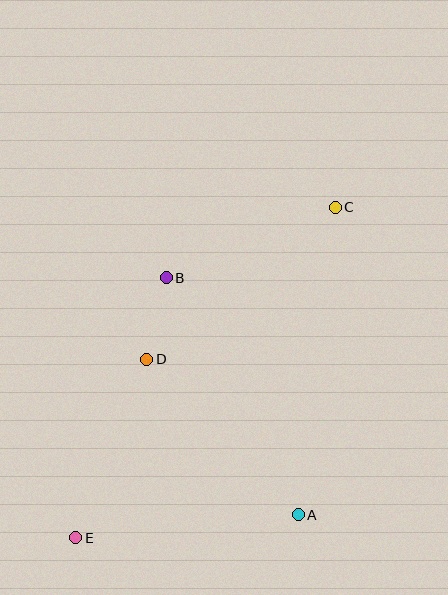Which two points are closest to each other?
Points B and D are closest to each other.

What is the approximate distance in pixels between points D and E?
The distance between D and E is approximately 192 pixels.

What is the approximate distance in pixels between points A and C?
The distance between A and C is approximately 310 pixels.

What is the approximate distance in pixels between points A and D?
The distance between A and D is approximately 217 pixels.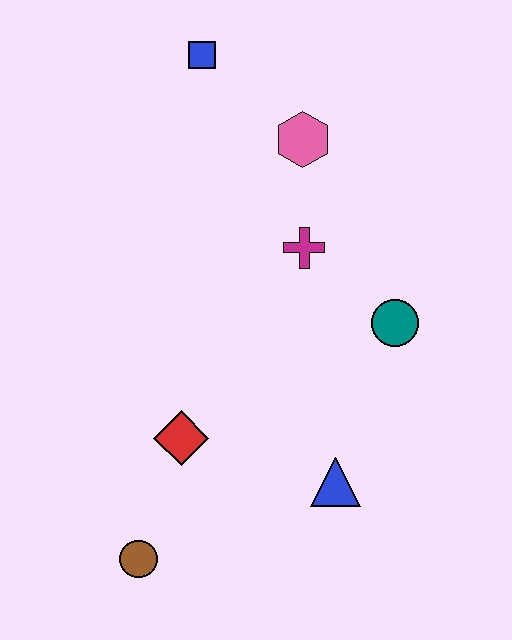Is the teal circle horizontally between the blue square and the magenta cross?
No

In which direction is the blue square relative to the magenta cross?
The blue square is above the magenta cross.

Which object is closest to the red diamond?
The brown circle is closest to the red diamond.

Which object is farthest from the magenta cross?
The brown circle is farthest from the magenta cross.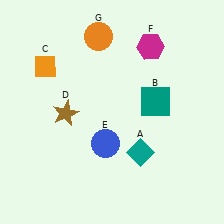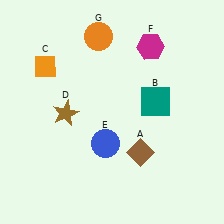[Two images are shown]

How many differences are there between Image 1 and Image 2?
There is 1 difference between the two images.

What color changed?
The diamond (A) changed from teal in Image 1 to brown in Image 2.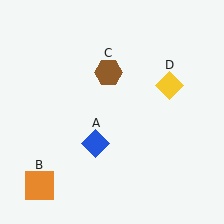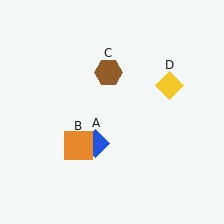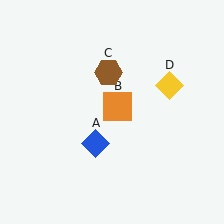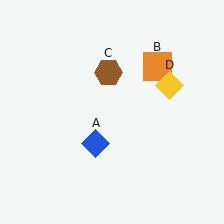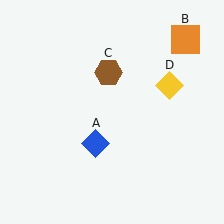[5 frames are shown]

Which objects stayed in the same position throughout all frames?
Blue diamond (object A) and brown hexagon (object C) and yellow diamond (object D) remained stationary.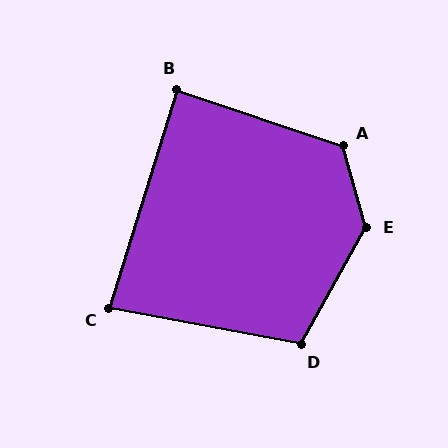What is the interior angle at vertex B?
Approximately 89 degrees (approximately right).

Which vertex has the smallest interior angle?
C, at approximately 83 degrees.